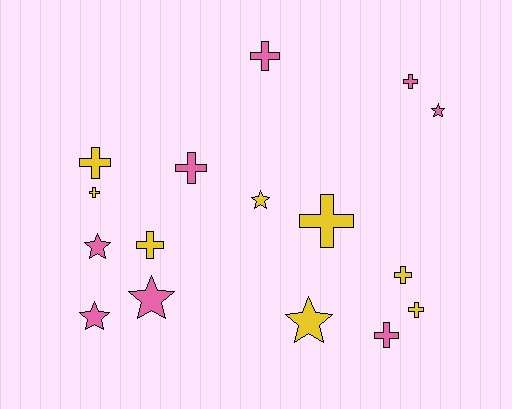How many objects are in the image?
There are 16 objects.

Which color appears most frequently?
Pink, with 8 objects.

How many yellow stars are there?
There are 2 yellow stars.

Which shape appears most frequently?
Cross, with 10 objects.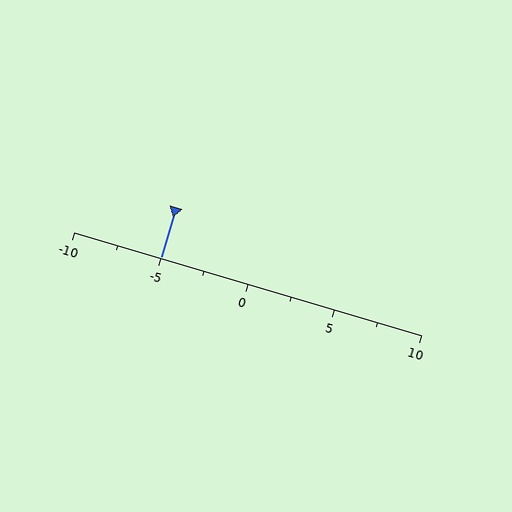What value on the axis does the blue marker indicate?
The marker indicates approximately -5.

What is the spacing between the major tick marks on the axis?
The major ticks are spaced 5 apart.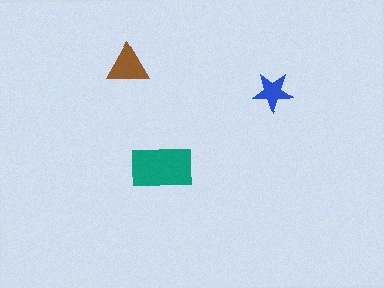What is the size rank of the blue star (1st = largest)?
3rd.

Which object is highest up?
The brown triangle is topmost.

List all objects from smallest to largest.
The blue star, the brown triangle, the teal rectangle.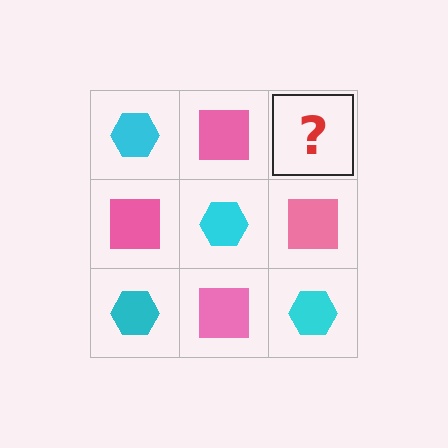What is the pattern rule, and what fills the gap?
The rule is that it alternates cyan hexagon and pink square in a checkerboard pattern. The gap should be filled with a cyan hexagon.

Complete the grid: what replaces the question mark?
The question mark should be replaced with a cyan hexagon.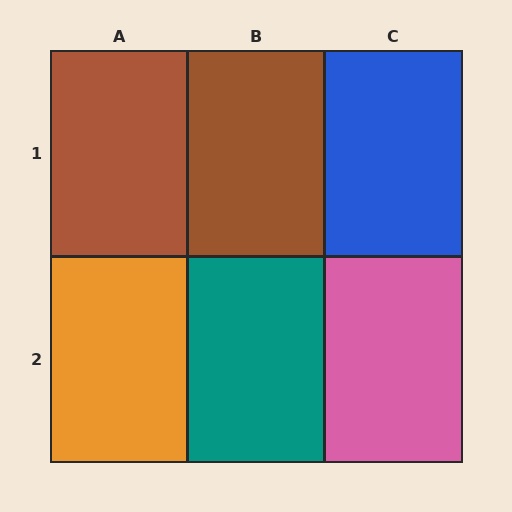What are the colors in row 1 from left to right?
Brown, brown, blue.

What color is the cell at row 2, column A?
Orange.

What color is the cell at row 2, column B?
Teal.